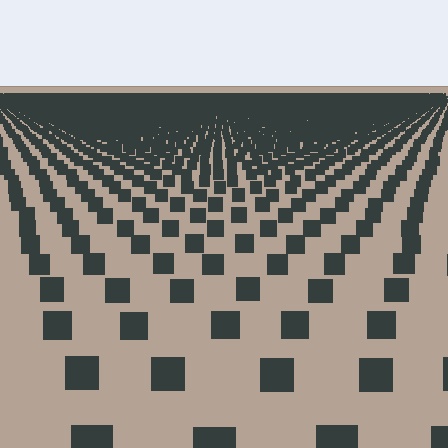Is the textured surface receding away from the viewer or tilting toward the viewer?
The surface is receding away from the viewer. Texture elements get smaller and denser toward the top.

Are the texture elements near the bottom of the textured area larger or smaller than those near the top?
Larger. Near the bottom, elements are closer to the viewer and appear at a bigger on-screen size.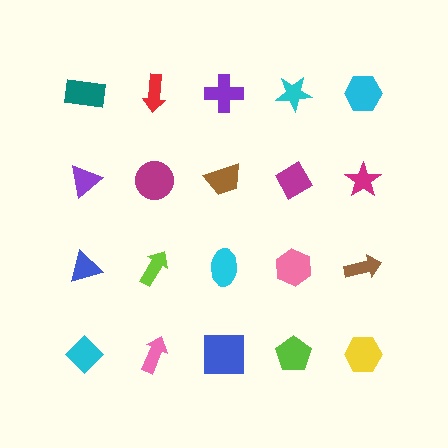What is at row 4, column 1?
A cyan diamond.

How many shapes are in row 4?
5 shapes.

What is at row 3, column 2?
A lime arrow.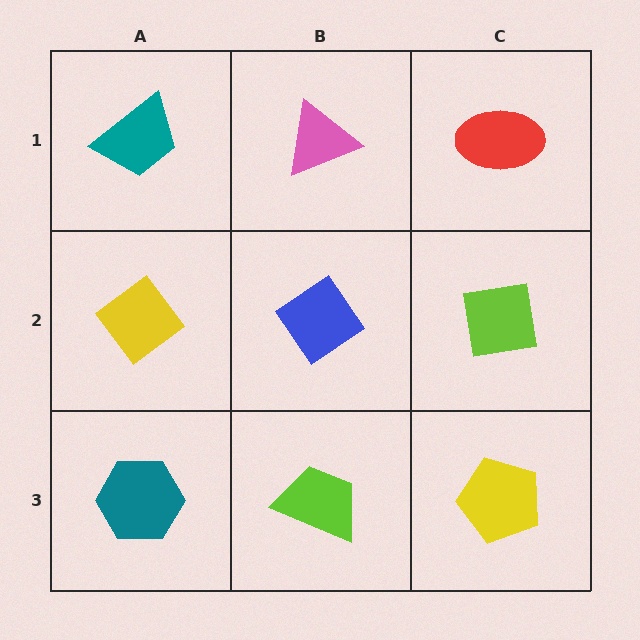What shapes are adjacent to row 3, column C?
A lime square (row 2, column C), a lime trapezoid (row 3, column B).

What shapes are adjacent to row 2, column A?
A teal trapezoid (row 1, column A), a teal hexagon (row 3, column A), a blue diamond (row 2, column B).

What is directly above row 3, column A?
A yellow diamond.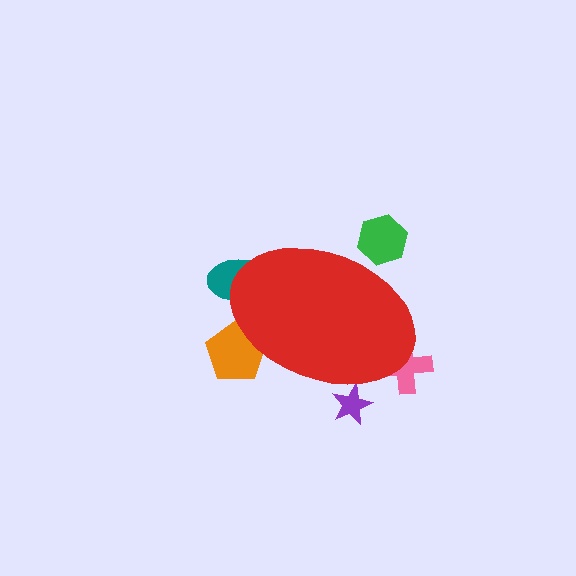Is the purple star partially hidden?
Yes, the purple star is partially hidden behind the red ellipse.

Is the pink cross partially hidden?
Yes, the pink cross is partially hidden behind the red ellipse.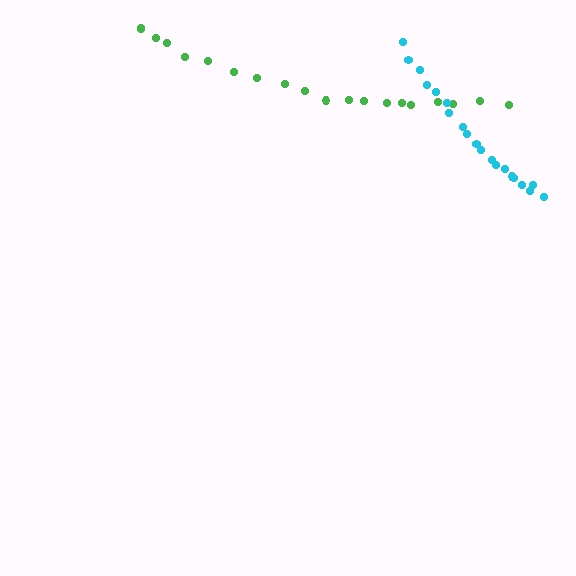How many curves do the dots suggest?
There are 2 distinct paths.